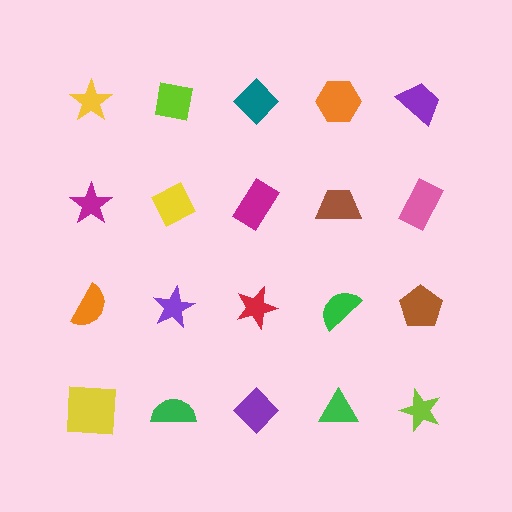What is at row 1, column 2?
A lime square.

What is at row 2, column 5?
A pink rectangle.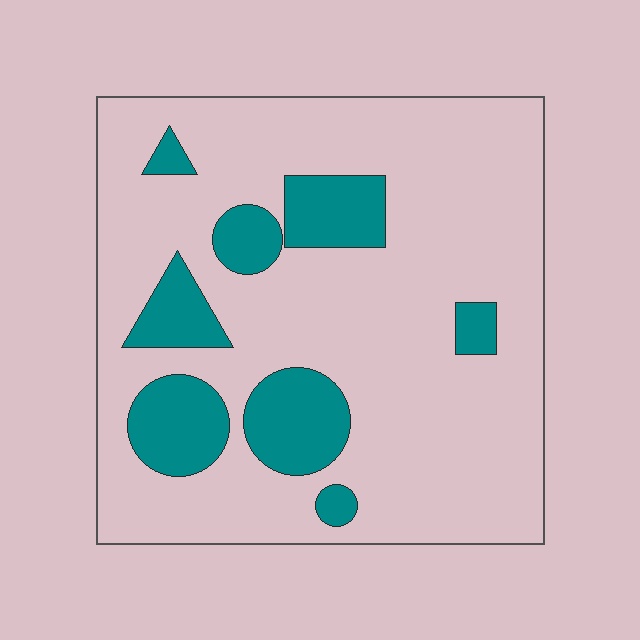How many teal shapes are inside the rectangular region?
8.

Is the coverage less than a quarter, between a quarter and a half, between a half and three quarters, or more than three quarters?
Less than a quarter.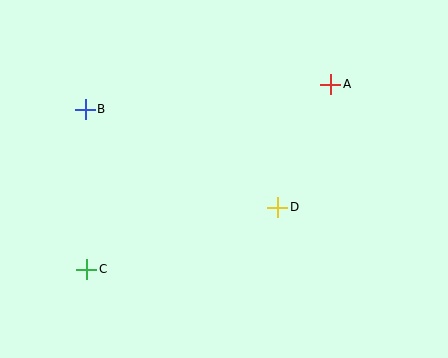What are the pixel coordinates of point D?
Point D is at (278, 207).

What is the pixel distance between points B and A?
The distance between B and A is 247 pixels.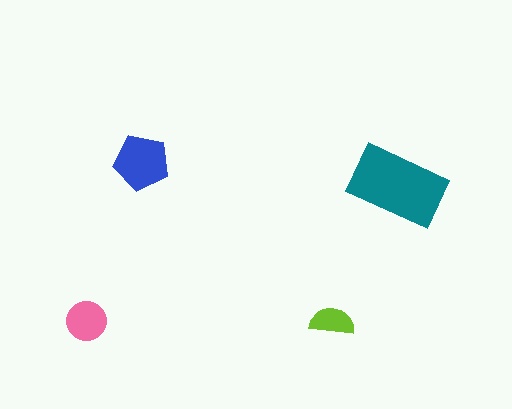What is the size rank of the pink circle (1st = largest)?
3rd.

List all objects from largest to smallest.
The teal rectangle, the blue pentagon, the pink circle, the lime semicircle.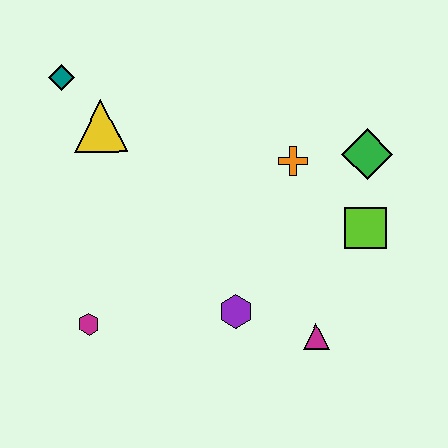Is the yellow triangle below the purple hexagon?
No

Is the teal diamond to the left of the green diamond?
Yes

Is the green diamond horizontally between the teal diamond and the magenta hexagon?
No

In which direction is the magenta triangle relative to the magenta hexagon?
The magenta triangle is to the right of the magenta hexagon.